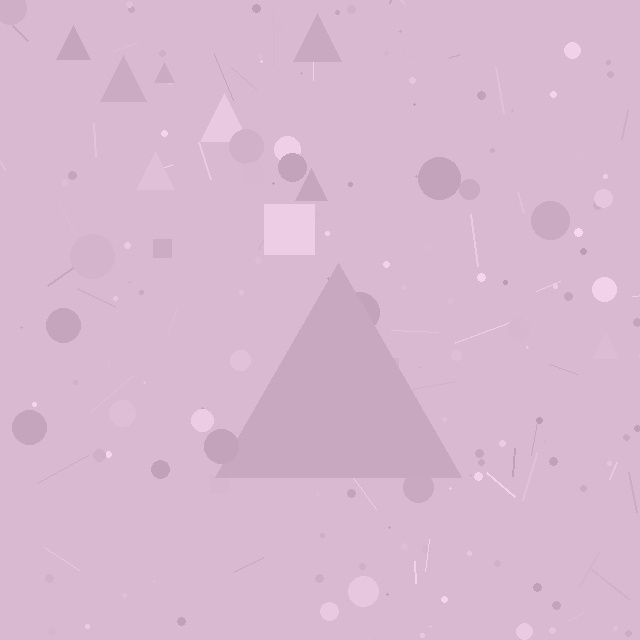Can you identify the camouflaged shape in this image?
The camouflaged shape is a triangle.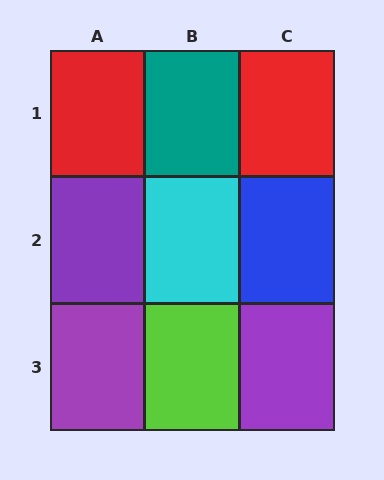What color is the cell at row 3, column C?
Purple.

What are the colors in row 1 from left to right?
Red, teal, red.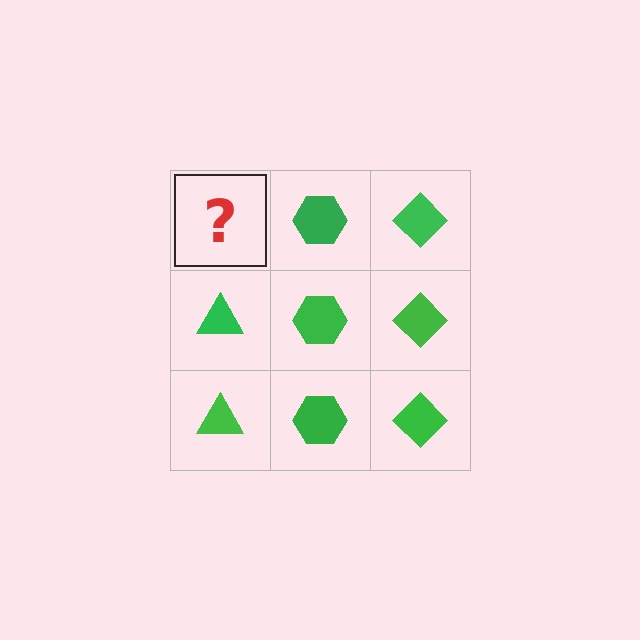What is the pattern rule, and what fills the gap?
The rule is that each column has a consistent shape. The gap should be filled with a green triangle.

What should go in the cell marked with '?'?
The missing cell should contain a green triangle.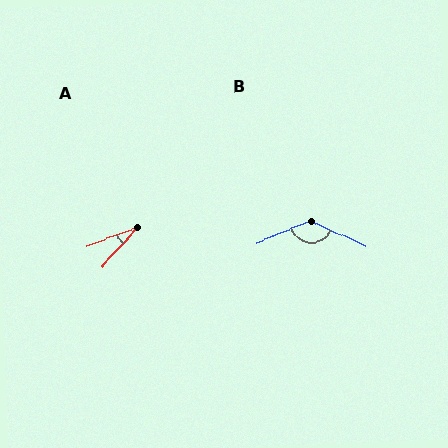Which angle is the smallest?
A, at approximately 27 degrees.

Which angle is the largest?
B, at approximately 134 degrees.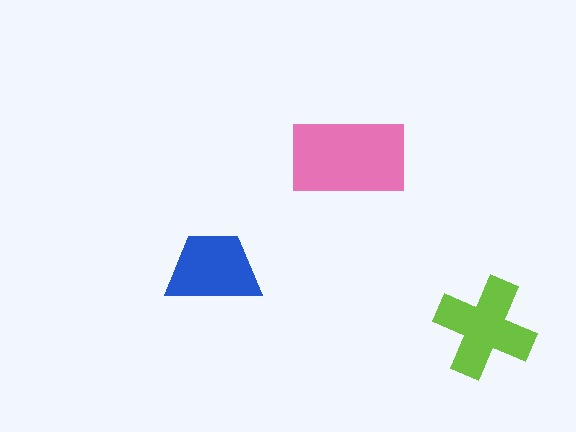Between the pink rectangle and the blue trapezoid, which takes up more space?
The pink rectangle.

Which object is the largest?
The pink rectangle.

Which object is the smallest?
The blue trapezoid.